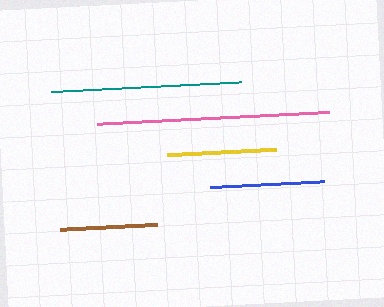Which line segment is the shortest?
The brown line is the shortest at approximately 97 pixels.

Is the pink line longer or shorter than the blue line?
The pink line is longer than the blue line.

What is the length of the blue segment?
The blue segment is approximately 114 pixels long.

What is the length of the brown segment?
The brown segment is approximately 97 pixels long.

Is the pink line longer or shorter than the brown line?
The pink line is longer than the brown line.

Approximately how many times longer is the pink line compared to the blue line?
The pink line is approximately 2.0 times the length of the blue line.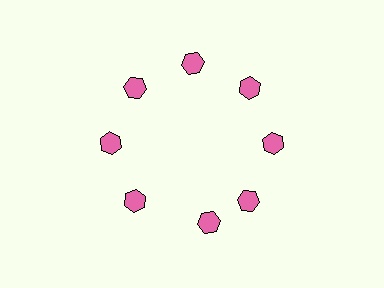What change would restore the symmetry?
The symmetry would be restored by rotating it back into even spacing with its neighbors so that all 8 hexagons sit at equal angles and equal distance from the center.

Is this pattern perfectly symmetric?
No. The 8 pink hexagons are arranged in a ring, but one element near the 6 o'clock position is rotated out of alignment along the ring, breaking the 8-fold rotational symmetry.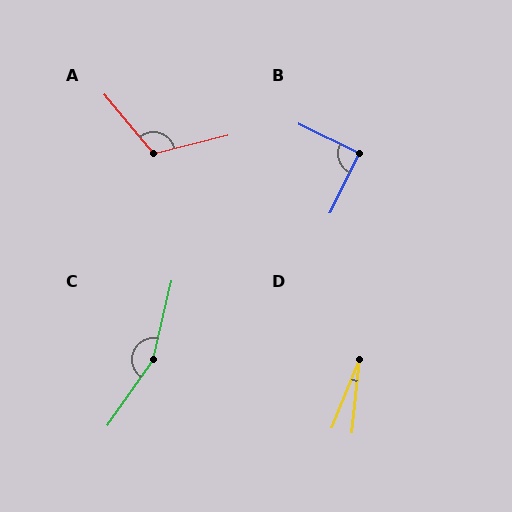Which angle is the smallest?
D, at approximately 16 degrees.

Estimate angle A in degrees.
Approximately 116 degrees.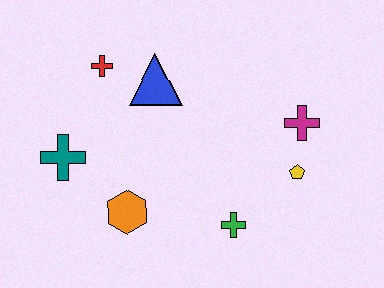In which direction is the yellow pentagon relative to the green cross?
The yellow pentagon is to the right of the green cross.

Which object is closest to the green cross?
The yellow pentagon is closest to the green cross.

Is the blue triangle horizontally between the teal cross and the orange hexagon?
No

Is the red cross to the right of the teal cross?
Yes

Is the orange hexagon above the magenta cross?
No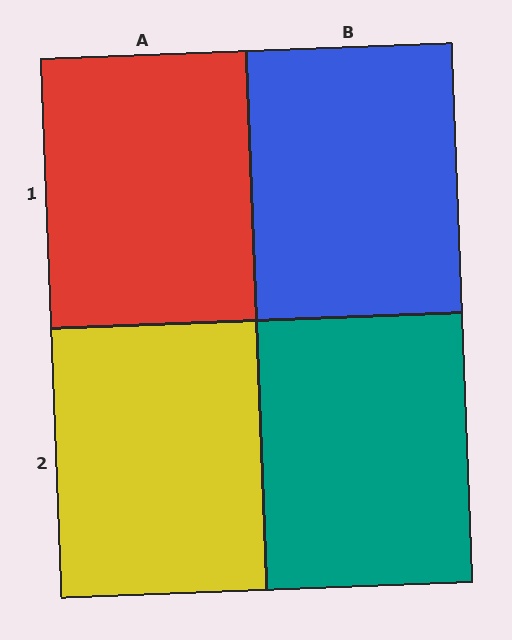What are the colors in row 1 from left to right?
Red, blue.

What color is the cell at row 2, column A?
Yellow.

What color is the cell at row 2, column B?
Teal.